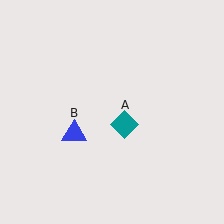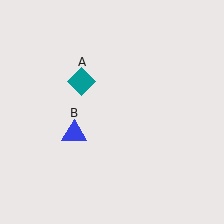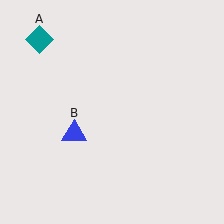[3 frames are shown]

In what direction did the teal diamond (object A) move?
The teal diamond (object A) moved up and to the left.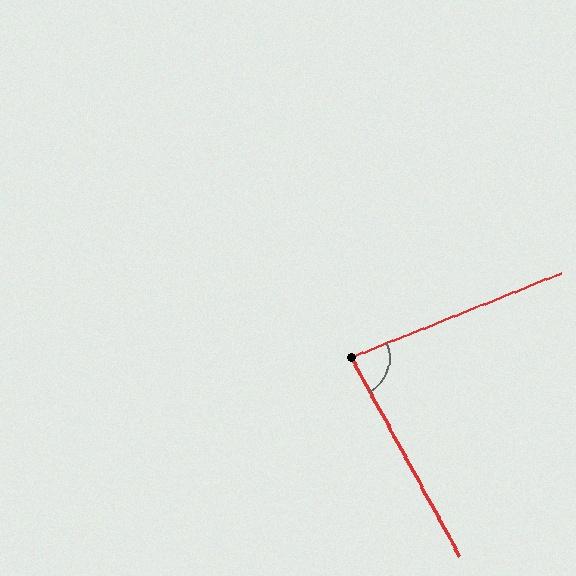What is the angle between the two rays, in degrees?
Approximately 83 degrees.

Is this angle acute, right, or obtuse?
It is acute.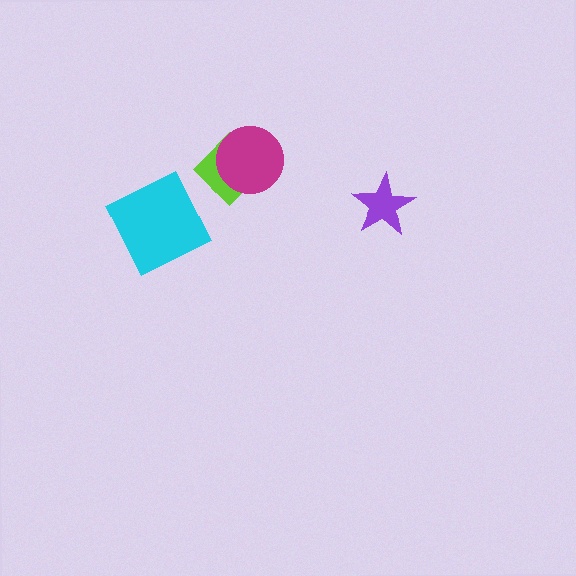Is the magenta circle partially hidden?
No, no other shape covers it.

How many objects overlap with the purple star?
0 objects overlap with the purple star.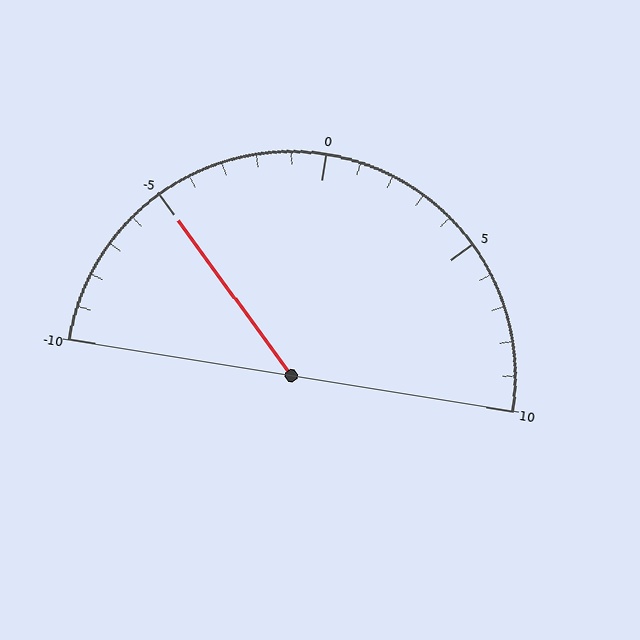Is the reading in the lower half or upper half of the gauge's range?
The reading is in the lower half of the range (-10 to 10).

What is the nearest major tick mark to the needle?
The nearest major tick mark is -5.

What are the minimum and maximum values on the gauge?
The gauge ranges from -10 to 10.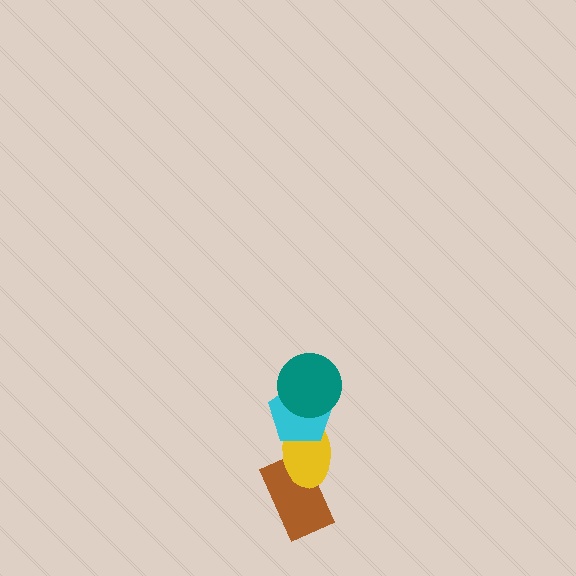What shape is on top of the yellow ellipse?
The cyan pentagon is on top of the yellow ellipse.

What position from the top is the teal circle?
The teal circle is 1st from the top.